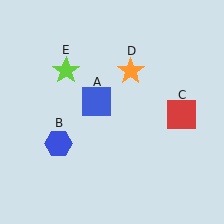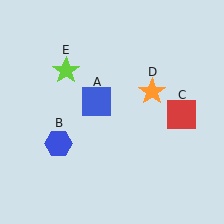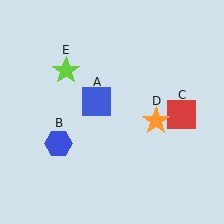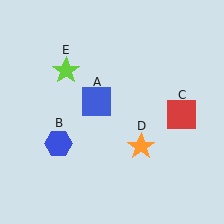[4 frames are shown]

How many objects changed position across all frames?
1 object changed position: orange star (object D).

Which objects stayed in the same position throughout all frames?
Blue square (object A) and blue hexagon (object B) and red square (object C) and lime star (object E) remained stationary.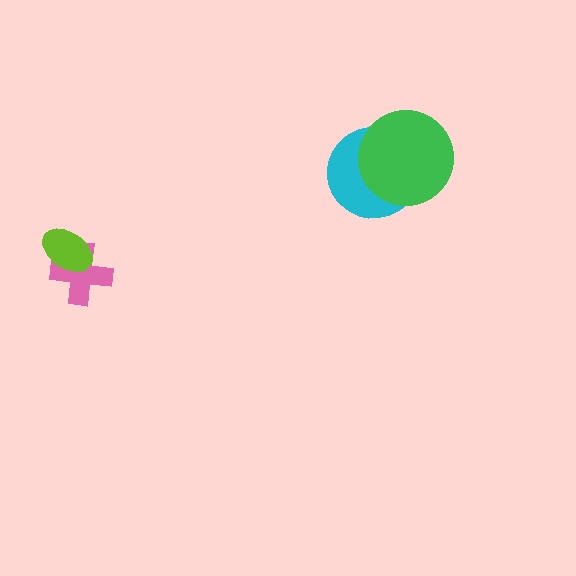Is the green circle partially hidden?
No, no other shape covers it.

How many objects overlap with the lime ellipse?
1 object overlaps with the lime ellipse.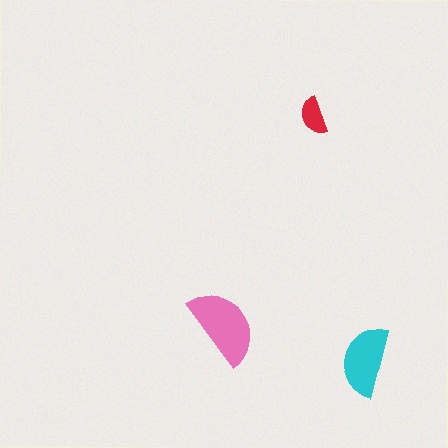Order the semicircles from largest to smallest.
the pink one, the cyan one, the red one.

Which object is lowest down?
The cyan semicircle is bottommost.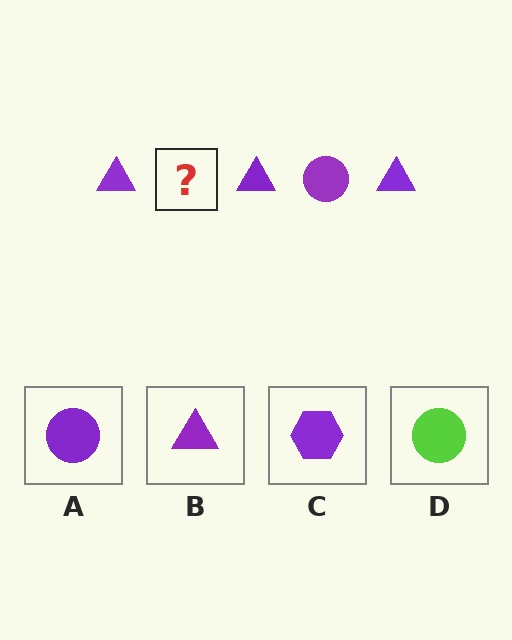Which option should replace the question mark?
Option A.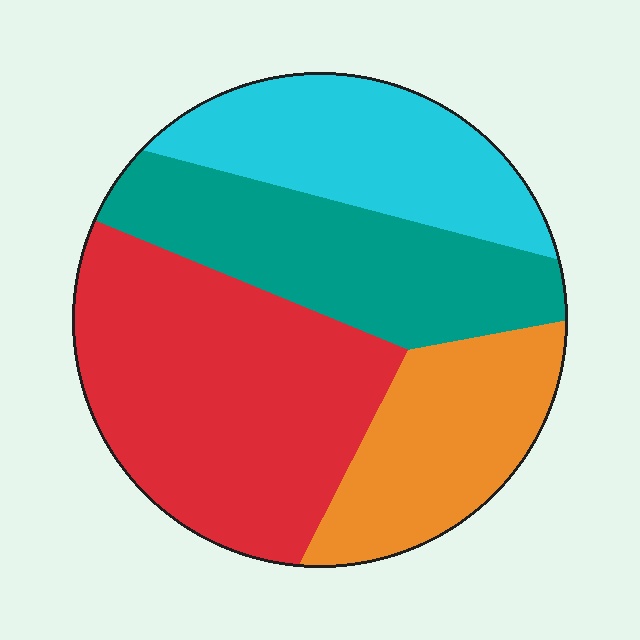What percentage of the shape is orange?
Orange takes up about one fifth (1/5) of the shape.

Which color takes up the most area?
Red, at roughly 35%.